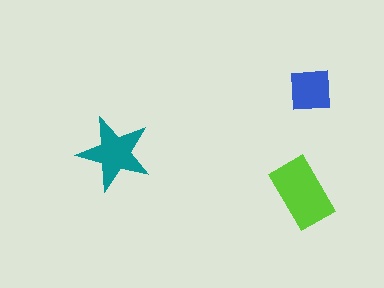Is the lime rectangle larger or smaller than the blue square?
Larger.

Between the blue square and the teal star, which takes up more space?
The teal star.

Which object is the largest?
The lime rectangle.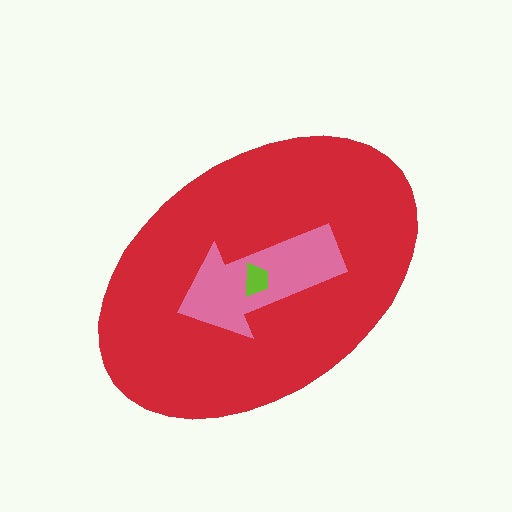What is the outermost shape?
The red ellipse.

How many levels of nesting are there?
3.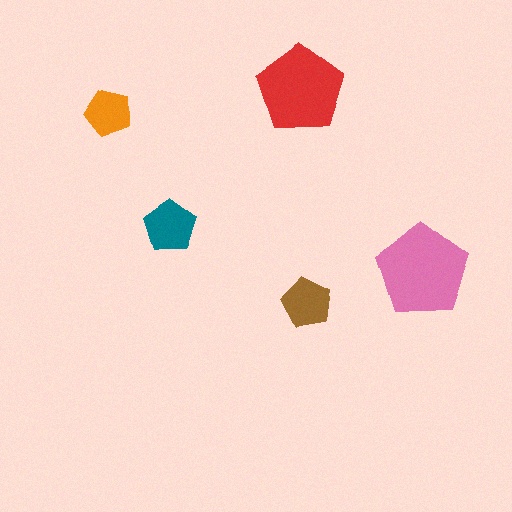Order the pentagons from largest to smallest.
the pink one, the red one, the teal one, the brown one, the orange one.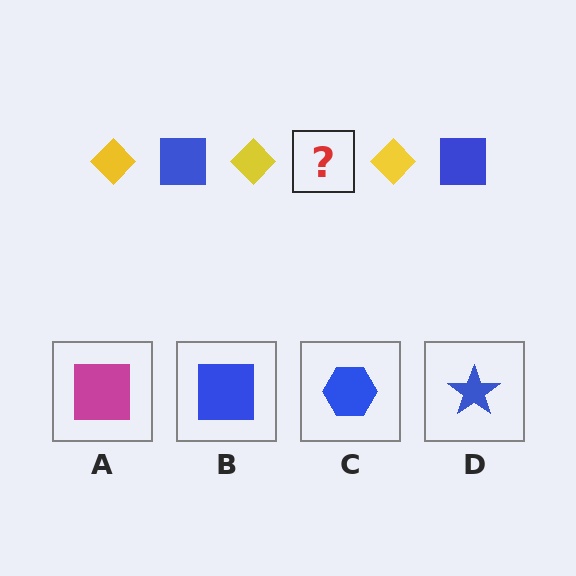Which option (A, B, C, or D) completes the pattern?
B.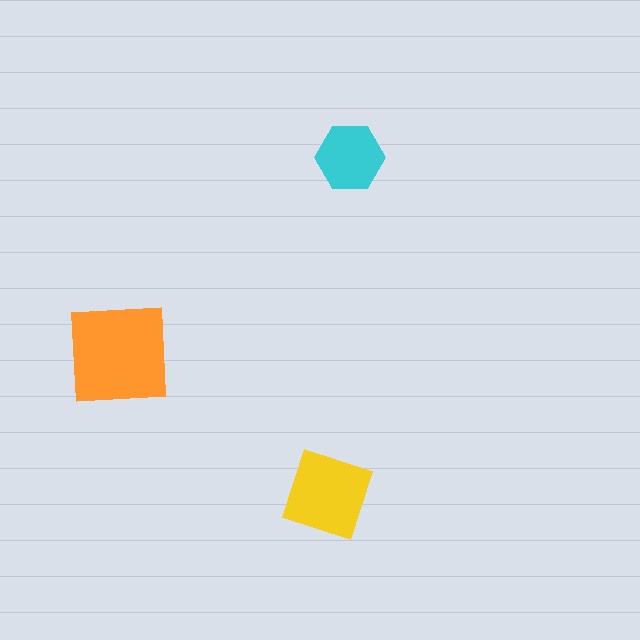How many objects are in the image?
There are 3 objects in the image.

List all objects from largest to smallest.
The orange square, the yellow square, the cyan hexagon.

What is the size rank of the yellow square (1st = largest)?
2nd.